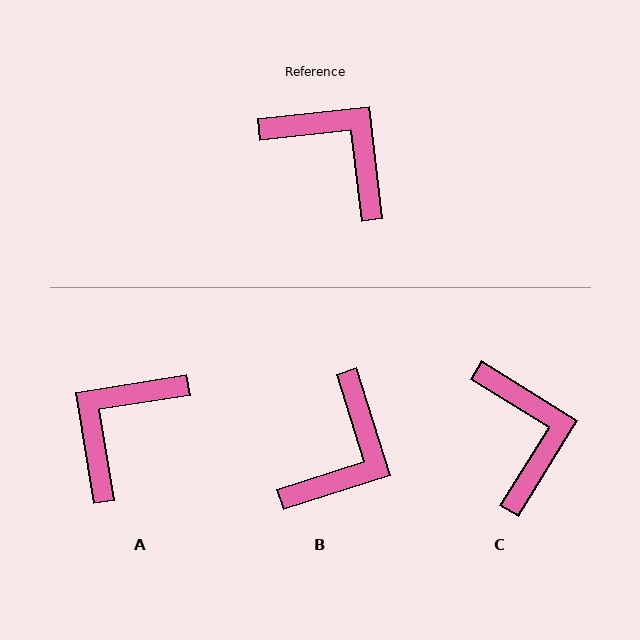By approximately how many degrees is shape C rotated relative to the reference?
Approximately 38 degrees clockwise.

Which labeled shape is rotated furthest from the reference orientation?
A, about 93 degrees away.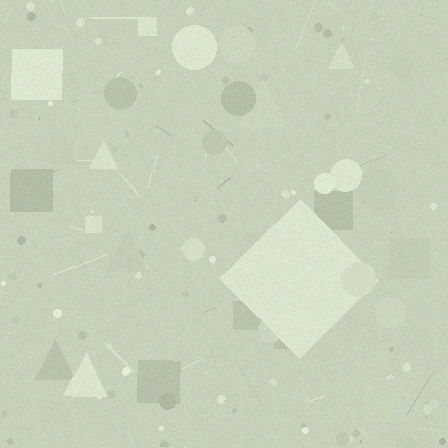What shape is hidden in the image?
A diamond is hidden in the image.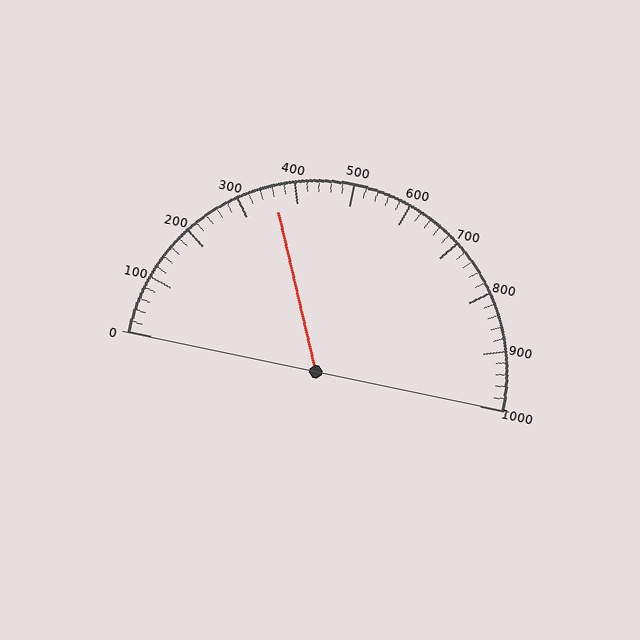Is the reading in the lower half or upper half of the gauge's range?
The reading is in the lower half of the range (0 to 1000).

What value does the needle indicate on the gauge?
The needle indicates approximately 360.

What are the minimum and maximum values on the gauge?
The gauge ranges from 0 to 1000.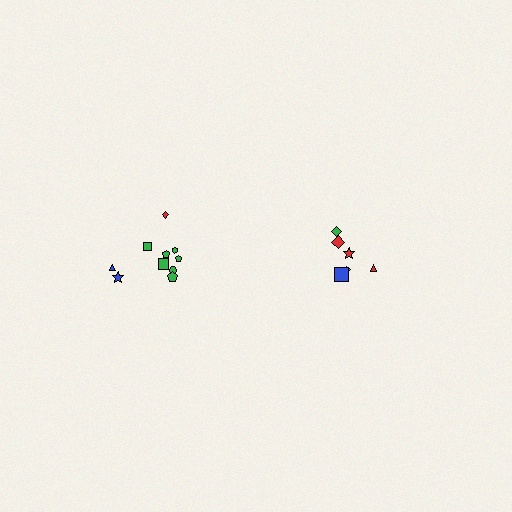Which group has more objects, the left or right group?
The left group.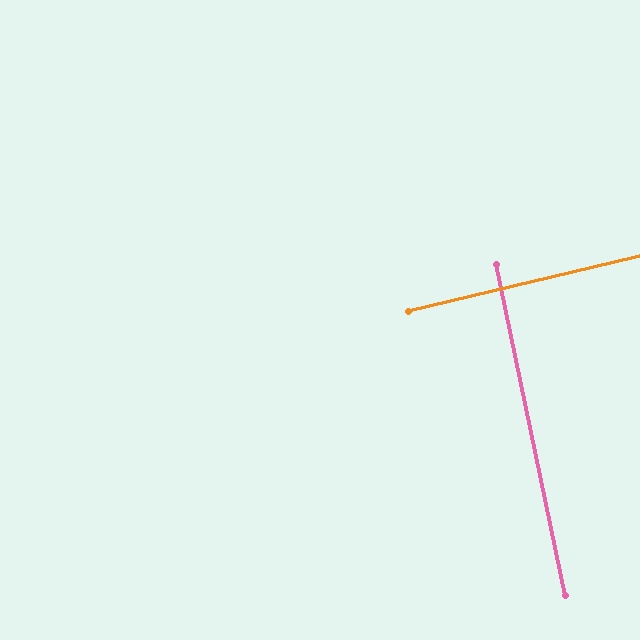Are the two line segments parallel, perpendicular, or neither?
Perpendicular — they meet at approximately 88°.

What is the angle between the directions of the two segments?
Approximately 88 degrees.